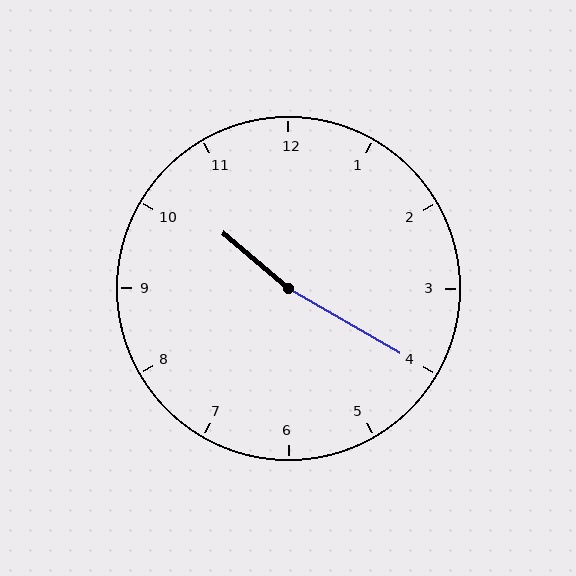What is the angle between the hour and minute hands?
Approximately 170 degrees.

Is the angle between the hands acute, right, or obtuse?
It is obtuse.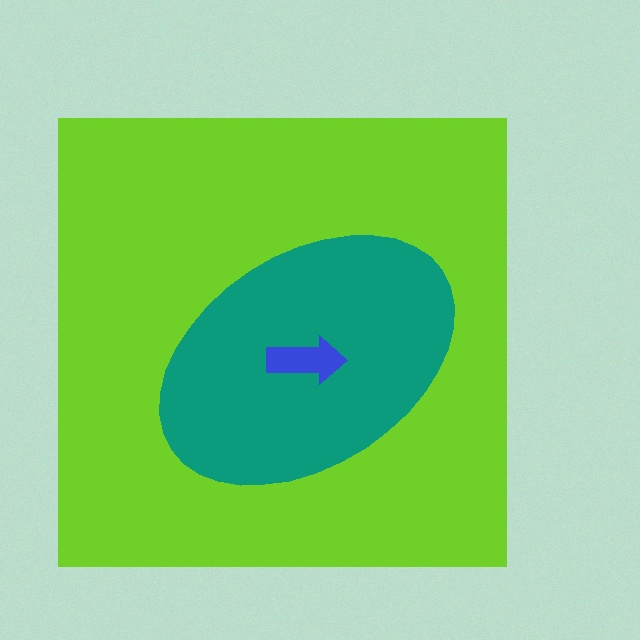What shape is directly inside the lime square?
The teal ellipse.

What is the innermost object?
The blue arrow.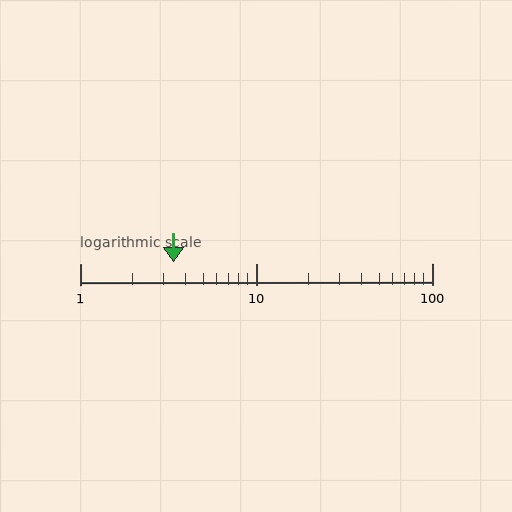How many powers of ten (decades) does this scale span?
The scale spans 2 decades, from 1 to 100.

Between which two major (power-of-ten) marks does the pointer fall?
The pointer is between 1 and 10.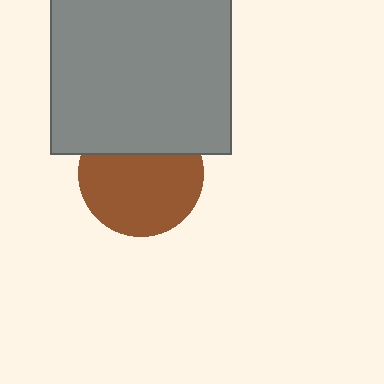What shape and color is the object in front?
The object in front is a gray square.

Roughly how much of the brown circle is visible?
Most of it is visible (roughly 68%).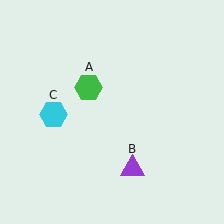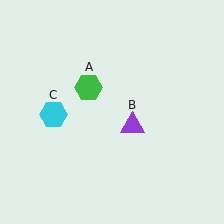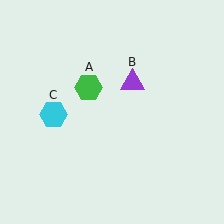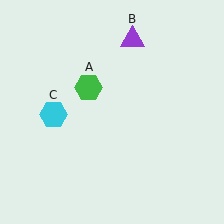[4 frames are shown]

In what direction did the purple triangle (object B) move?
The purple triangle (object B) moved up.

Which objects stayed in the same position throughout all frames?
Green hexagon (object A) and cyan hexagon (object C) remained stationary.